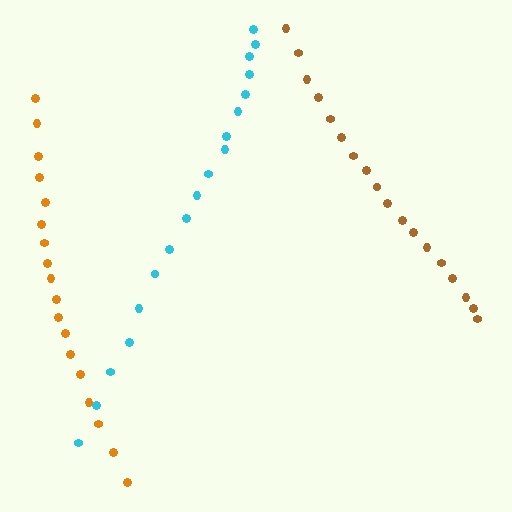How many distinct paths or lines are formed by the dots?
There are 3 distinct paths.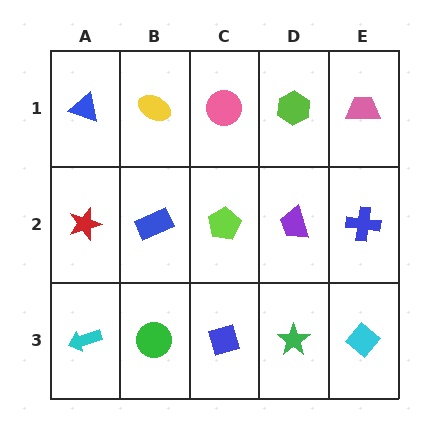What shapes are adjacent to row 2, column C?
A pink circle (row 1, column C), a blue diamond (row 3, column C), a blue rectangle (row 2, column B), a purple trapezoid (row 2, column D).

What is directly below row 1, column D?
A purple trapezoid.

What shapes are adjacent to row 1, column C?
A lime pentagon (row 2, column C), a yellow ellipse (row 1, column B), a lime hexagon (row 1, column D).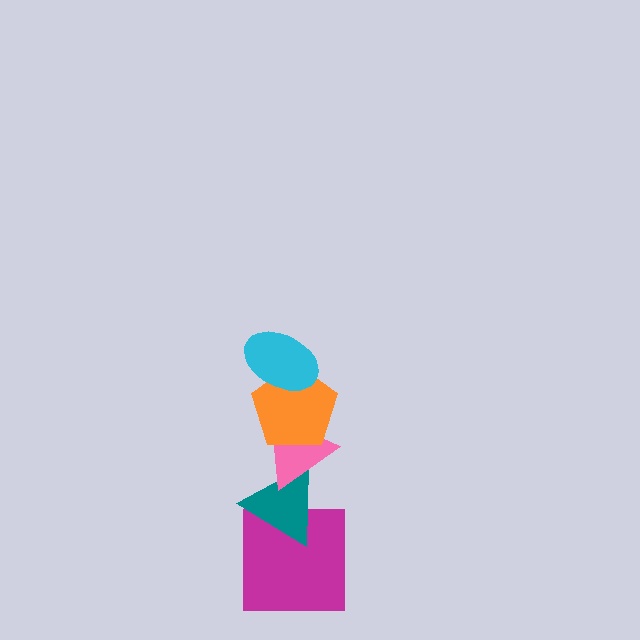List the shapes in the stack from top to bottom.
From top to bottom: the cyan ellipse, the orange pentagon, the pink triangle, the teal triangle, the magenta square.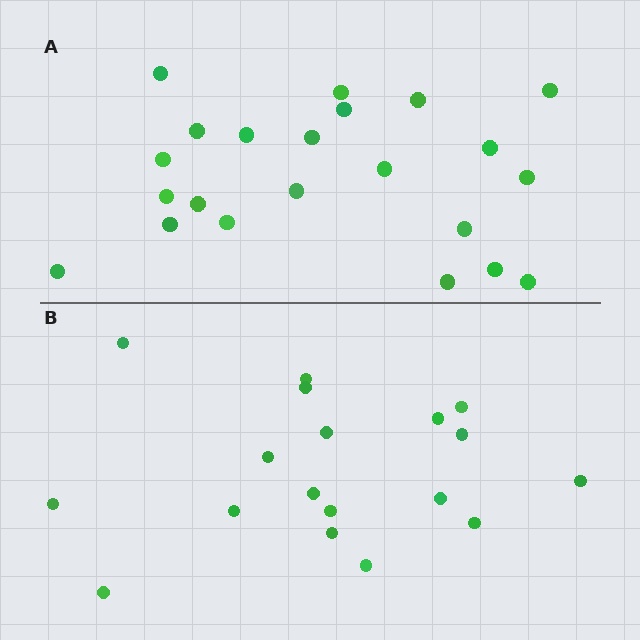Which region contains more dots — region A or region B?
Region A (the top region) has more dots.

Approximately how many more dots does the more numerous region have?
Region A has about 4 more dots than region B.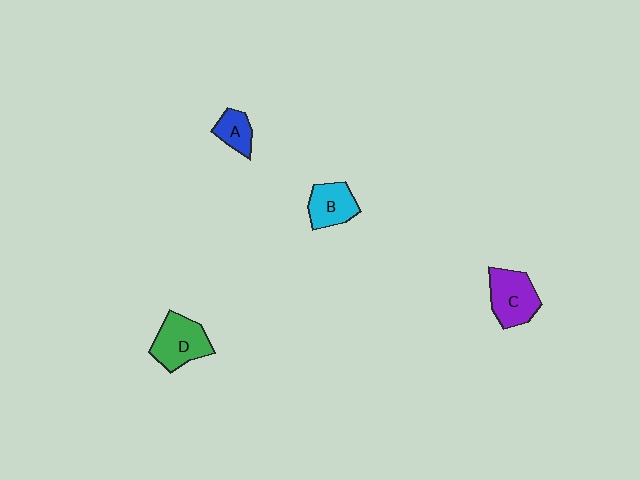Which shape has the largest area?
Shape D (green).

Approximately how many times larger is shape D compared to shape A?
Approximately 1.9 times.